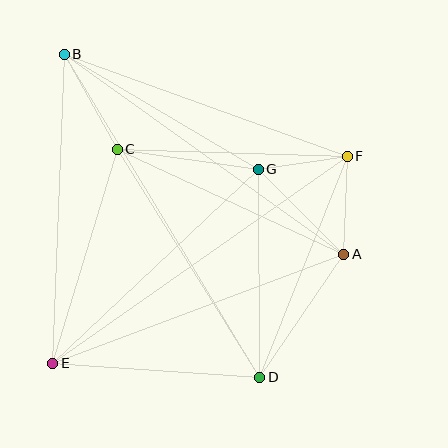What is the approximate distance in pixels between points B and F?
The distance between B and F is approximately 301 pixels.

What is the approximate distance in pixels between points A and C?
The distance between A and C is approximately 250 pixels.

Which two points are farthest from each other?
Points B and D are farthest from each other.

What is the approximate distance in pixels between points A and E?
The distance between A and E is approximately 310 pixels.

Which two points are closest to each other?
Points F and G are closest to each other.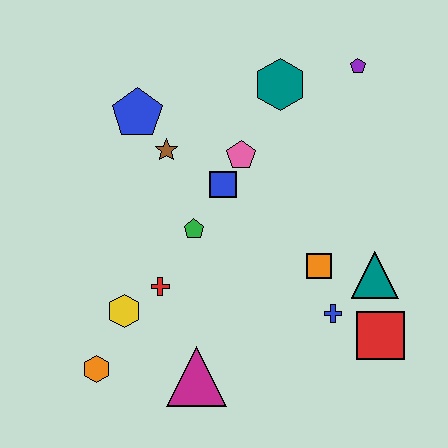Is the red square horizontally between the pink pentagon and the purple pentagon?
No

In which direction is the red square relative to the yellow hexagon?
The red square is to the right of the yellow hexagon.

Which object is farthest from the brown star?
The red square is farthest from the brown star.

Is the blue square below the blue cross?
No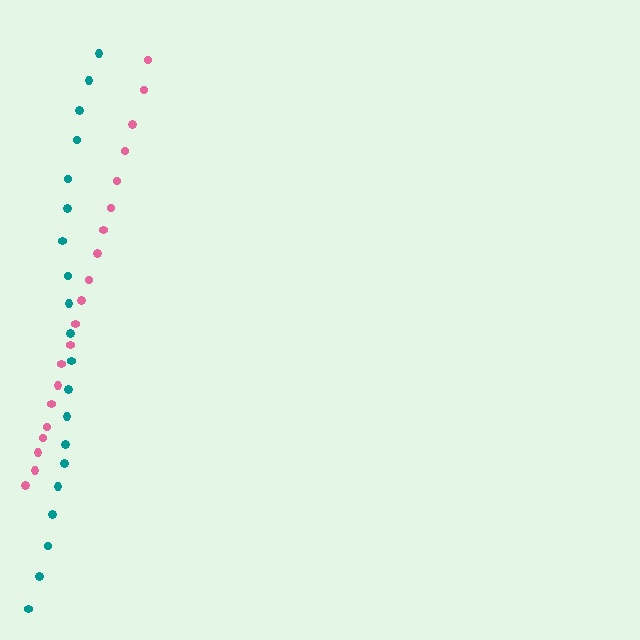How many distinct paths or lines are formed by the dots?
There are 2 distinct paths.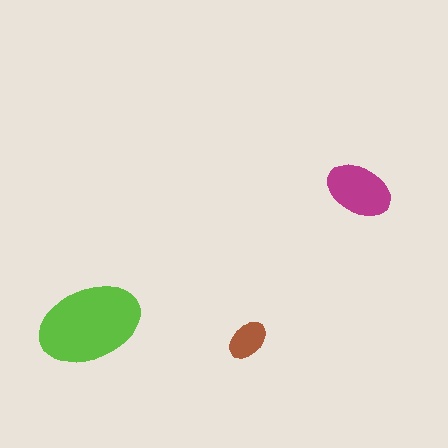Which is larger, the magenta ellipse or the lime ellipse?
The lime one.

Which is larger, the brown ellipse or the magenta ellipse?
The magenta one.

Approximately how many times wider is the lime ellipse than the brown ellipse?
About 2.5 times wider.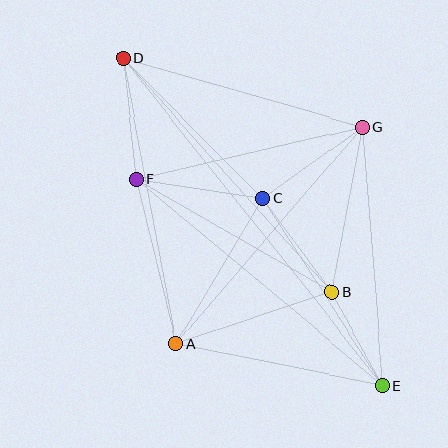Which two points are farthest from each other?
Points D and E are farthest from each other.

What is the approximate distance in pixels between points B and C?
The distance between B and C is approximately 116 pixels.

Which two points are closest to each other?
Points B and E are closest to each other.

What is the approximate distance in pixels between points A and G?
The distance between A and G is approximately 286 pixels.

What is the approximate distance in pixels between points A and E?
The distance between A and E is approximately 211 pixels.